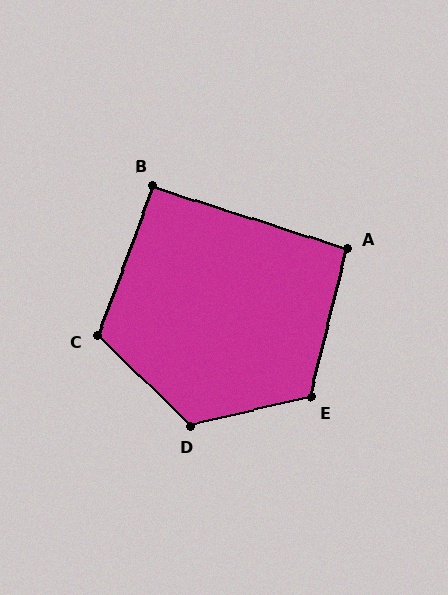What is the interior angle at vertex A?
Approximately 94 degrees (approximately right).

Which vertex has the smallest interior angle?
B, at approximately 92 degrees.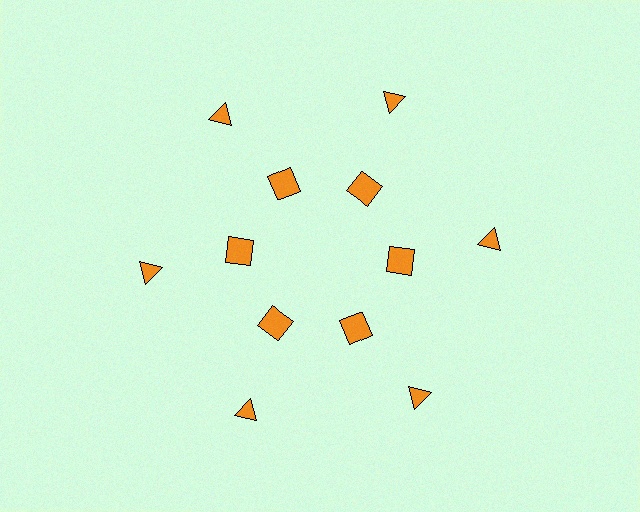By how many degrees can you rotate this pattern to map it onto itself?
The pattern maps onto itself every 60 degrees of rotation.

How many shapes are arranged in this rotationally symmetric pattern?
There are 12 shapes, arranged in 6 groups of 2.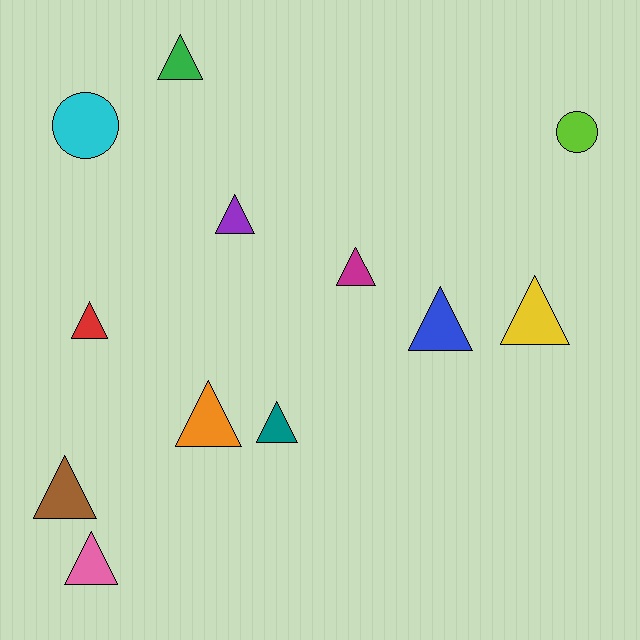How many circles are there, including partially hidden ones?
There are 2 circles.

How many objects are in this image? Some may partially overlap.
There are 12 objects.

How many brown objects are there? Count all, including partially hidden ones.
There is 1 brown object.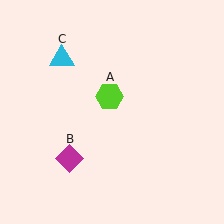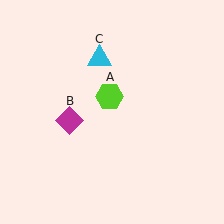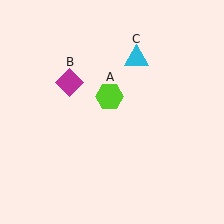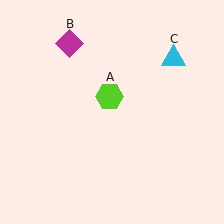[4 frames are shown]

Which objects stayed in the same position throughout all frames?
Lime hexagon (object A) remained stationary.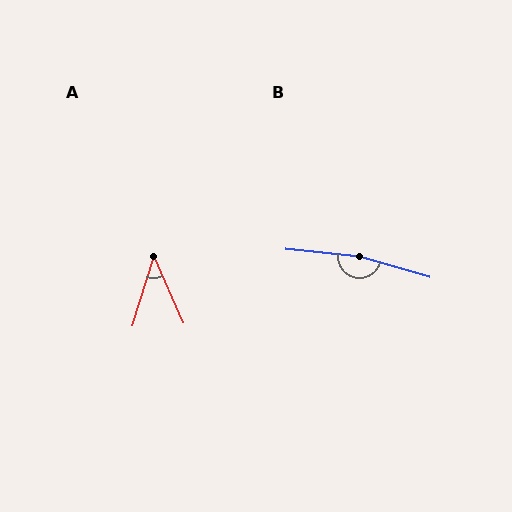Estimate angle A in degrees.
Approximately 41 degrees.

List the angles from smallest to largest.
A (41°), B (170°).